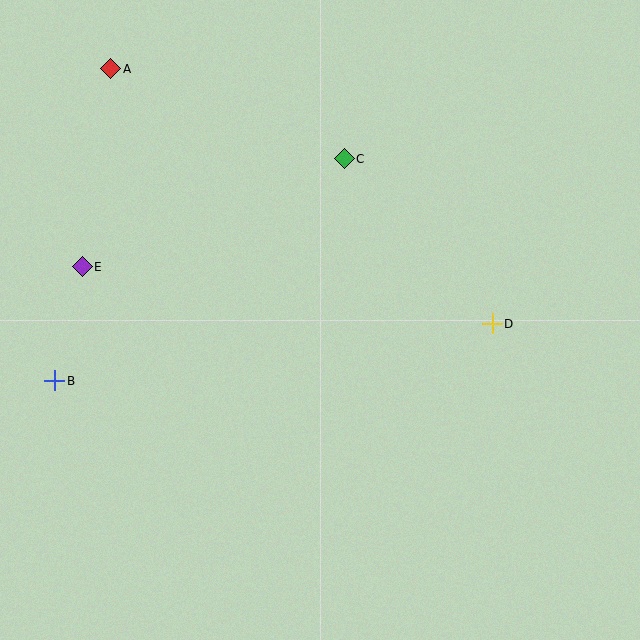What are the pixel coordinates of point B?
Point B is at (55, 381).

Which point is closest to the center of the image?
Point C at (344, 159) is closest to the center.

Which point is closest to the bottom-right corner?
Point D is closest to the bottom-right corner.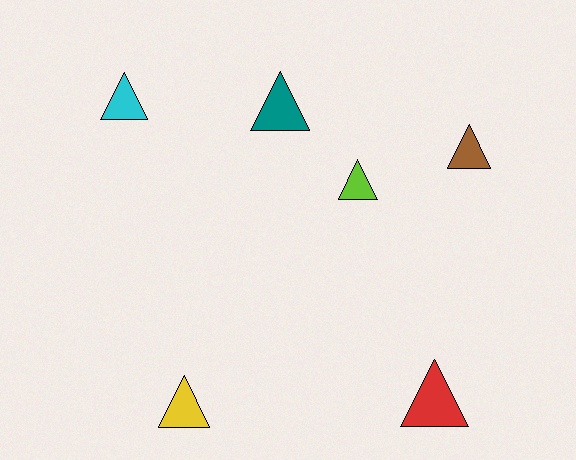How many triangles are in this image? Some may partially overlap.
There are 6 triangles.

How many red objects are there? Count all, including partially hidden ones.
There is 1 red object.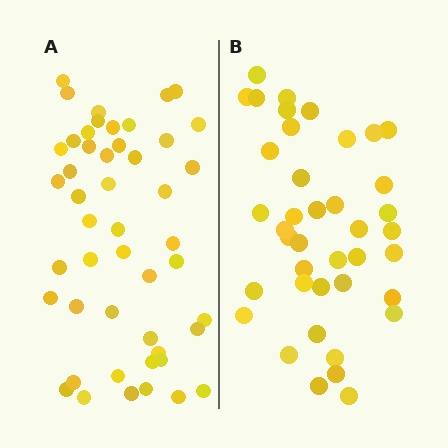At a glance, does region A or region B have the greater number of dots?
Region A (the left region) has more dots.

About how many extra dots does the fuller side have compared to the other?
Region A has roughly 8 or so more dots than region B.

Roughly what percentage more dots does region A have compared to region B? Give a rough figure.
About 20% more.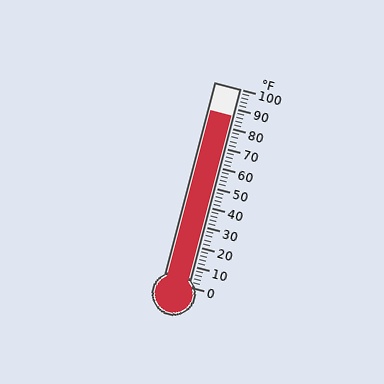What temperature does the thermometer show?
The thermometer shows approximately 86°F.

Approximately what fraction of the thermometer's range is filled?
The thermometer is filled to approximately 85% of its range.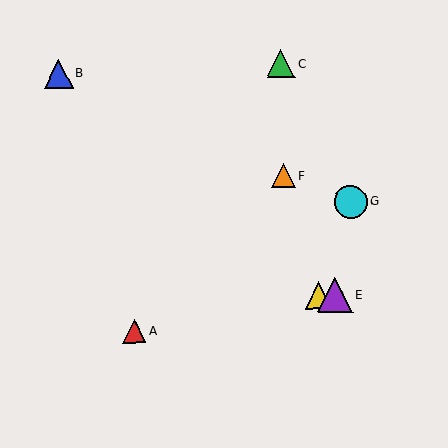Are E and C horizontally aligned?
No, E is at y≈295 and C is at y≈64.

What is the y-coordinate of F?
Object F is at y≈176.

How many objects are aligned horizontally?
2 objects (D, E) are aligned horizontally.